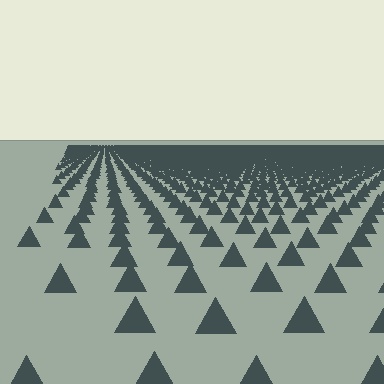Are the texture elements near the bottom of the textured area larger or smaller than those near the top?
Larger. Near the bottom, elements are closer to the viewer and appear at a bigger on-screen size.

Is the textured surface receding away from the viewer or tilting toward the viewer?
The surface is receding away from the viewer. Texture elements get smaller and denser toward the top.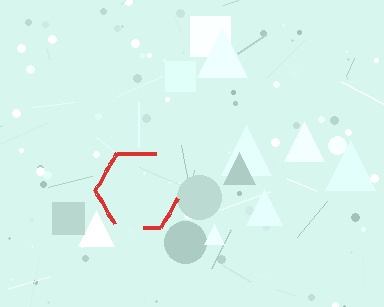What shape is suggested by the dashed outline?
The dashed outline suggests a hexagon.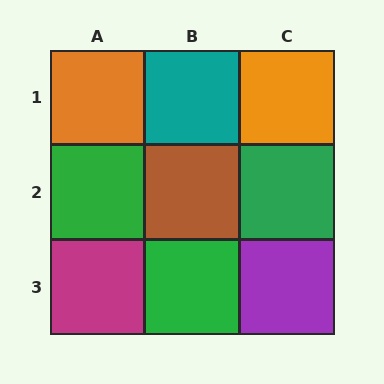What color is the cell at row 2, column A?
Green.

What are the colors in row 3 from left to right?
Magenta, green, purple.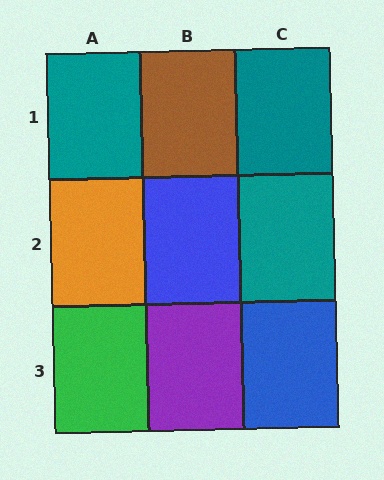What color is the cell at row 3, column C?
Blue.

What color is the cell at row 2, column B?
Blue.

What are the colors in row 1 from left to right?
Teal, brown, teal.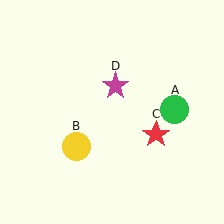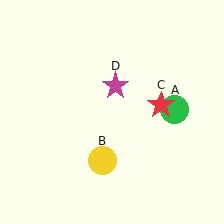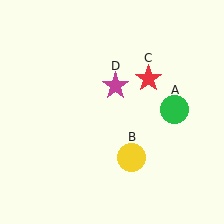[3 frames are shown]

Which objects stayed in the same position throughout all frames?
Green circle (object A) and magenta star (object D) remained stationary.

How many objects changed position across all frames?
2 objects changed position: yellow circle (object B), red star (object C).